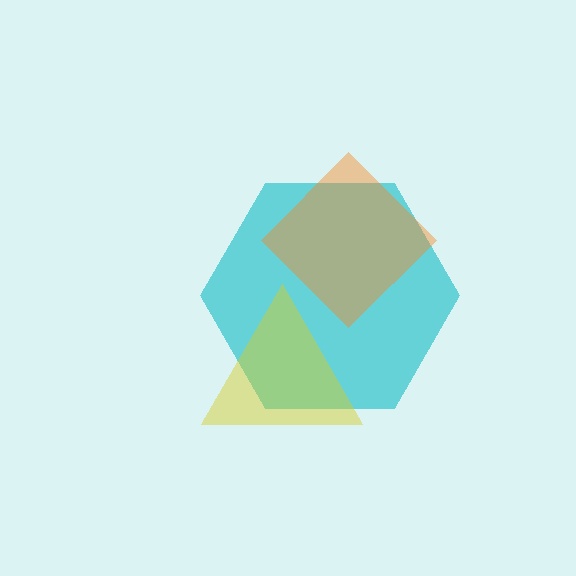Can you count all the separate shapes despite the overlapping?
Yes, there are 3 separate shapes.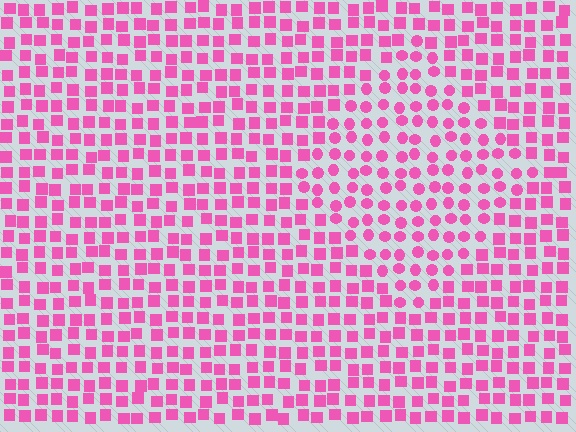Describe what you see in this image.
The image is filled with small pink elements arranged in a uniform grid. A diamond-shaped region contains circles, while the surrounding area contains squares. The boundary is defined purely by the change in element shape.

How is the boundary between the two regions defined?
The boundary is defined by a change in element shape: circles inside vs. squares outside. All elements share the same color and spacing.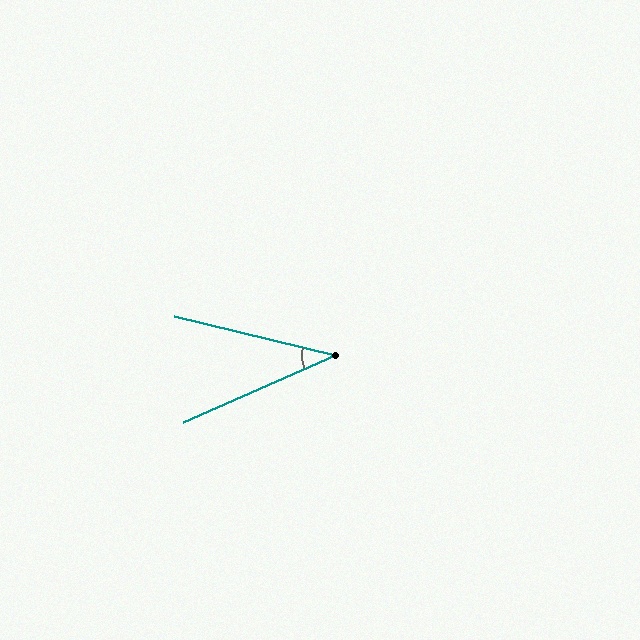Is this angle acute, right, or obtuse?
It is acute.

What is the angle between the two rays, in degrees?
Approximately 37 degrees.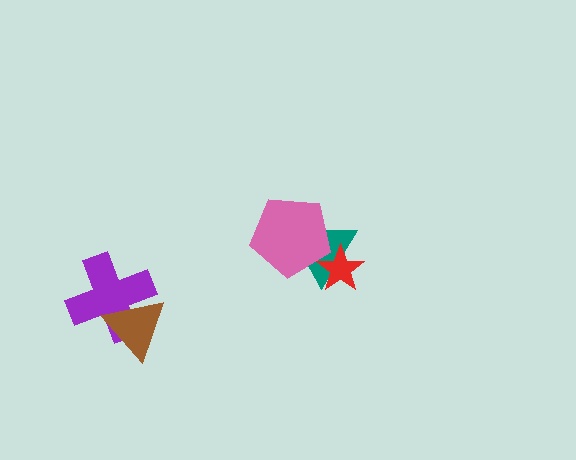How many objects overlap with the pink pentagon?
2 objects overlap with the pink pentagon.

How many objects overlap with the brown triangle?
1 object overlaps with the brown triangle.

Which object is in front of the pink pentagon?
The red star is in front of the pink pentagon.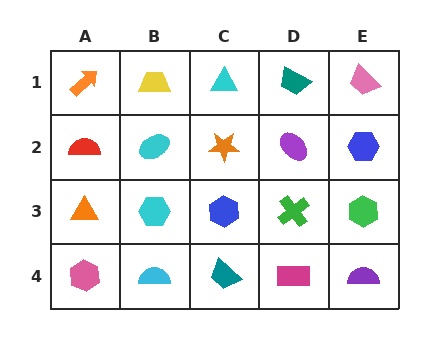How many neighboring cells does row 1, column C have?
3.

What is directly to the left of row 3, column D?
A blue hexagon.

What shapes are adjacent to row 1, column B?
A cyan ellipse (row 2, column B), an orange arrow (row 1, column A), a cyan triangle (row 1, column C).